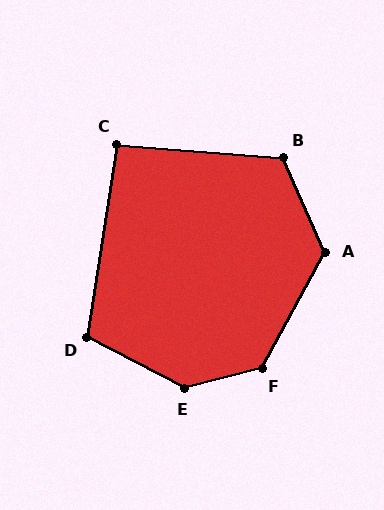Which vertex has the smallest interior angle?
C, at approximately 94 degrees.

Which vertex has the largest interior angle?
E, at approximately 138 degrees.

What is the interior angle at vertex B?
Approximately 118 degrees (obtuse).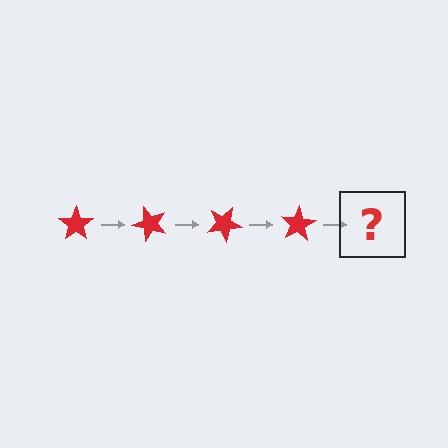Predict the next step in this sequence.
The next step is a red star rotated 200 degrees.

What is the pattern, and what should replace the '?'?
The pattern is that the star rotates 50 degrees each step. The '?' should be a red star rotated 200 degrees.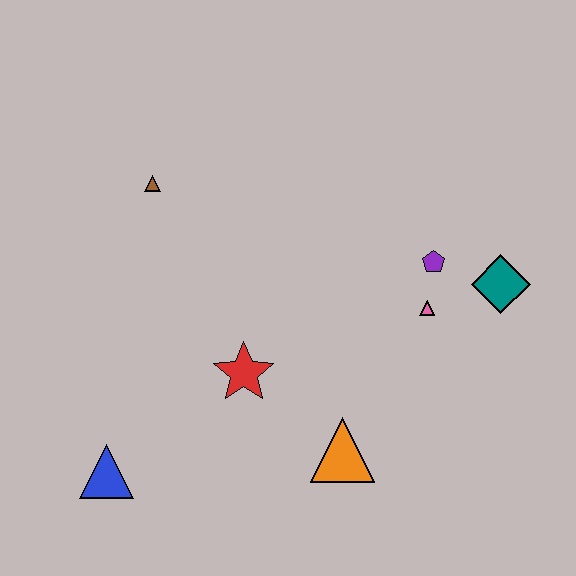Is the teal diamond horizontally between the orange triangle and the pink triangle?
No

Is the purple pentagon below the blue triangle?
No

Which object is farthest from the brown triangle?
The teal diamond is farthest from the brown triangle.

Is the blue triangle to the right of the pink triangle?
No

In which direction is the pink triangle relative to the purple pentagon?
The pink triangle is below the purple pentagon.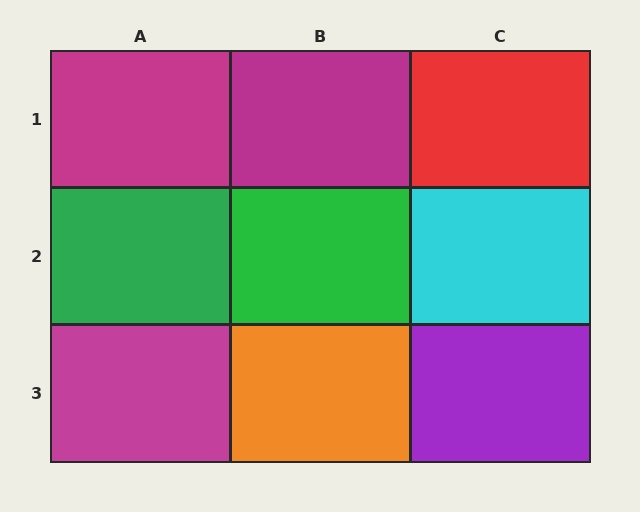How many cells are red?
1 cell is red.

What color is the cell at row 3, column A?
Magenta.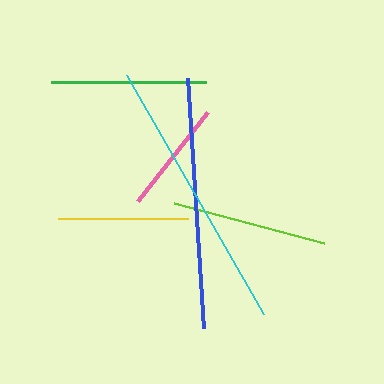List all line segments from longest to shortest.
From longest to shortest: cyan, blue, lime, green, yellow, pink.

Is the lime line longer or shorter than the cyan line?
The cyan line is longer than the lime line.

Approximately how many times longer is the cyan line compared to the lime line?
The cyan line is approximately 1.8 times the length of the lime line.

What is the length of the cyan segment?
The cyan segment is approximately 276 pixels long.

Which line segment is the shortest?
The pink line is the shortest at approximately 113 pixels.